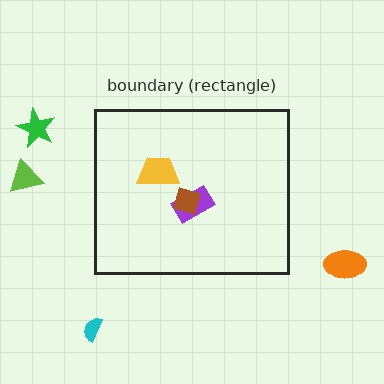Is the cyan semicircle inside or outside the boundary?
Outside.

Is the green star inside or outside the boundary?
Outside.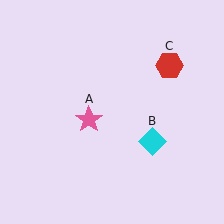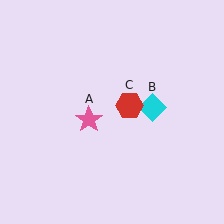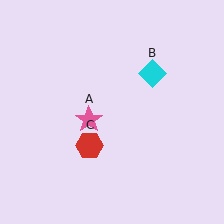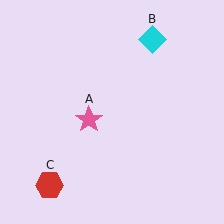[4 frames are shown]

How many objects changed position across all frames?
2 objects changed position: cyan diamond (object B), red hexagon (object C).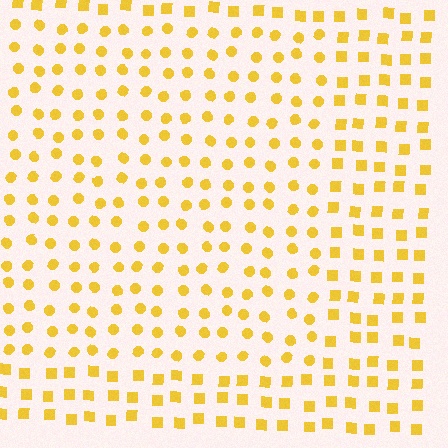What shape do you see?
I see a rectangle.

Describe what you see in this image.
The image is filled with small yellow elements arranged in a uniform grid. A rectangle-shaped region contains circles, while the surrounding area contains squares. The boundary is defined purely by the change in element shape.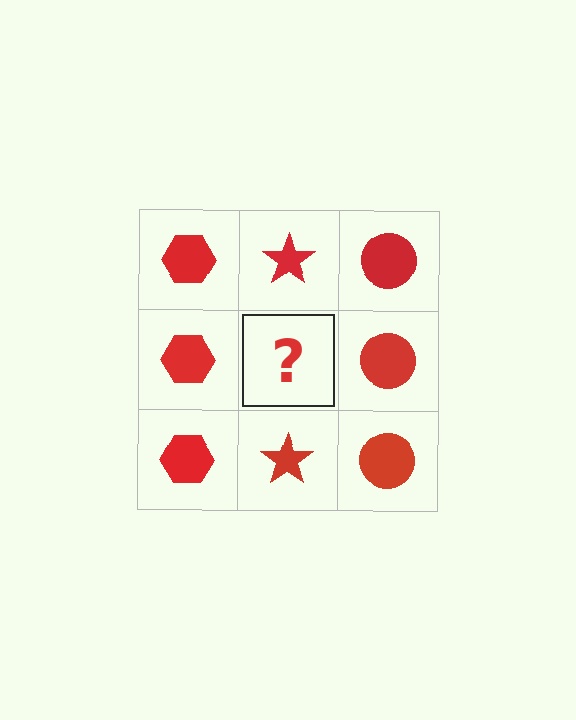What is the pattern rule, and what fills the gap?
The rule is that each column has a consistent shape. The gap should be filled with a red star.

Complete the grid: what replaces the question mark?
The question mark should be replaced with a red star.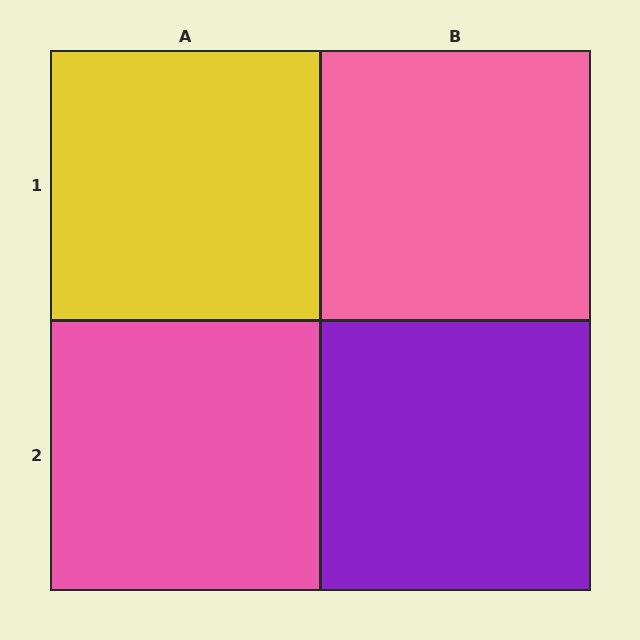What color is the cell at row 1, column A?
Yellow.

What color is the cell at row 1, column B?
Pink.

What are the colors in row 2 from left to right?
Pink, purple.